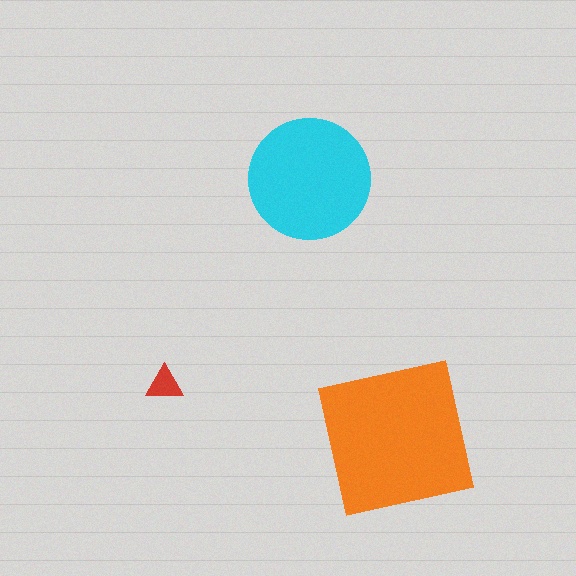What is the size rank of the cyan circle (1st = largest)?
2nd.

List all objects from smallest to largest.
The red triangle, the cyan circle, the orange square.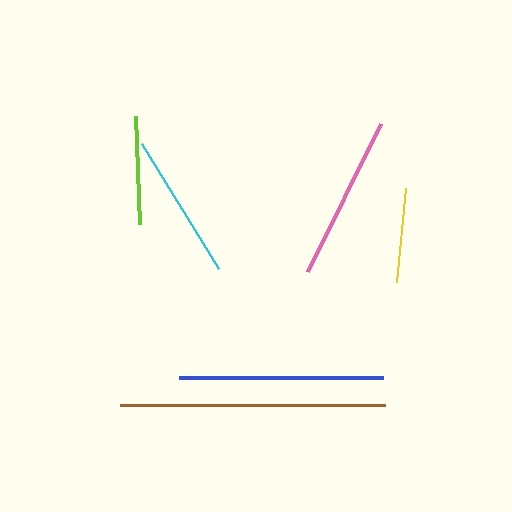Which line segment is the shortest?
The yellow line is the shortest at approximately 94 pixels.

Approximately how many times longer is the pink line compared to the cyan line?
The pink line is approximately 1.1 times the length of the cyan line.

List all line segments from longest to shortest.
From longest to shortest: brown, blue, pink, cyan, lime, yellow.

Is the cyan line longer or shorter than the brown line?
The brown line is longer than the cyan line.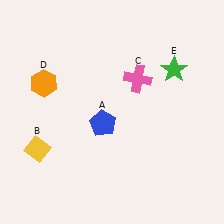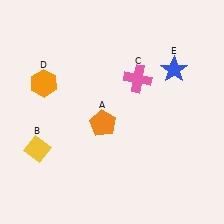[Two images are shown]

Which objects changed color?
A changed from blue to orange. E changed from green to blue.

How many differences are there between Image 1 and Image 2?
There are 2 differences between the two images.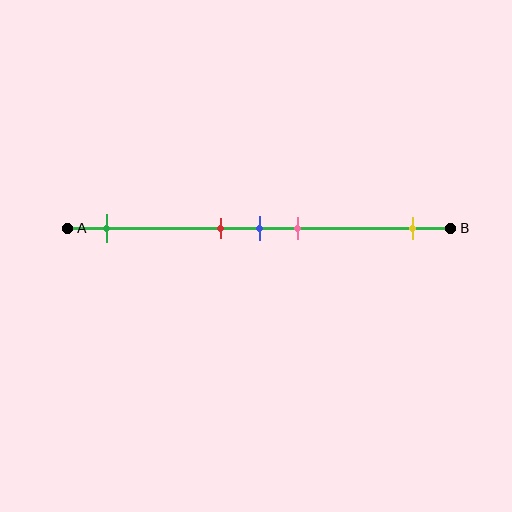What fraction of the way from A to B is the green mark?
The green mark is approximately 10% (0.1) of the way from A to B.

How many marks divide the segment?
There are 5 marks dividing the segment.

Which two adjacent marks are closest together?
The red and blue marks are the closest adjacent pair.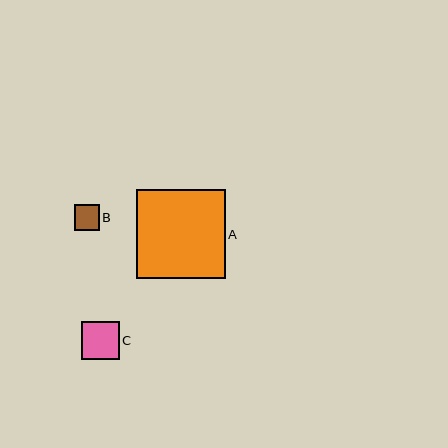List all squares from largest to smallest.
From largest to smallest: A, C, B.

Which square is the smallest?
Square B is the smallest with a size of approximately 25 pixels.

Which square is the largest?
Square A is the largest with a size of approximately 89 pixels.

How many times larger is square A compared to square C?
Square A is approximately 2.3 times the size of square C.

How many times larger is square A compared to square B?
Square A is approximately 3.5 times the size of square B.